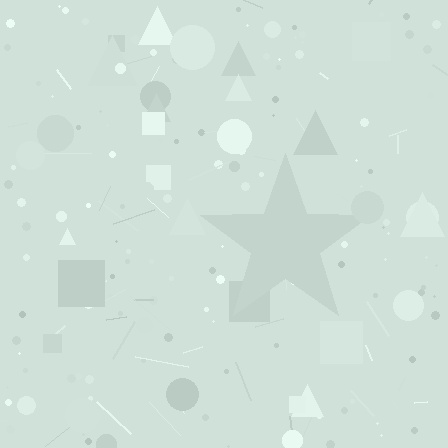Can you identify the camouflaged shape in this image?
The camouflaged shape is a star.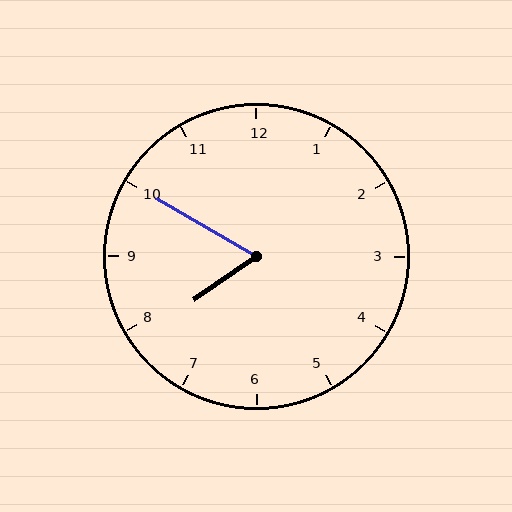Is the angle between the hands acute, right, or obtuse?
It is acute.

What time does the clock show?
7:50.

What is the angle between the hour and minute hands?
Approximately 65 degrees.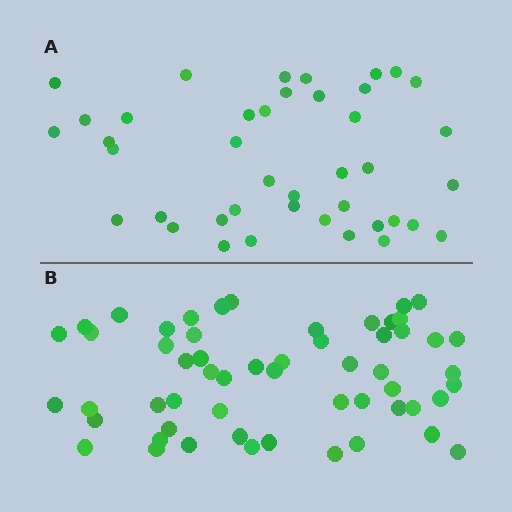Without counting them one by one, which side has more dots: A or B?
Region B (the bottom region) has more dots.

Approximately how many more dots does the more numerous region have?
Region B has approximately 15 more dots than region A.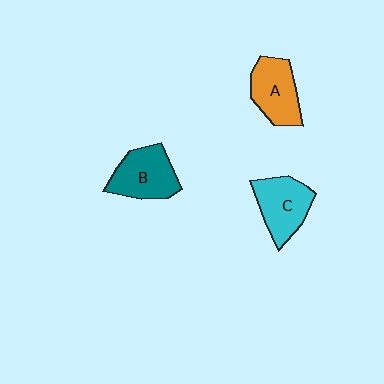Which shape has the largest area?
Shape B (teal).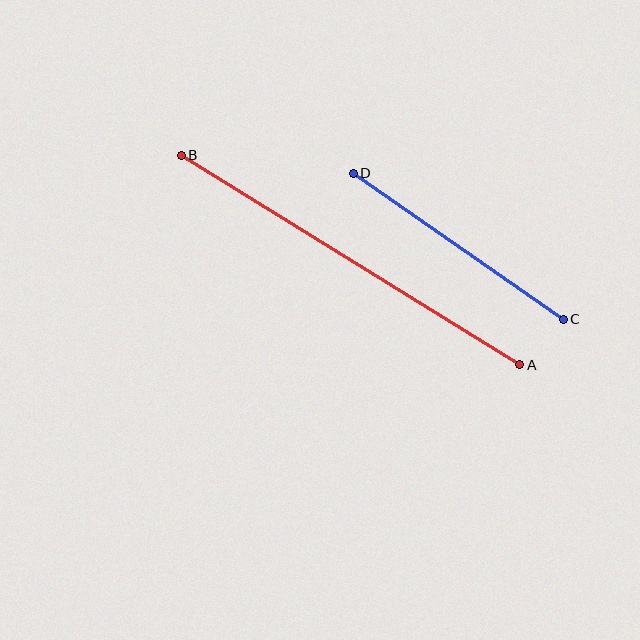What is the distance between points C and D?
The distance is approximately 256 pixels.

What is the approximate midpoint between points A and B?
The midpoint is at approximately (351, 260) pixels.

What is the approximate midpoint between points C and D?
The midpoint is at approximately (458, 246) pixels.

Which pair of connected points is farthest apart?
Points A and B are farthest apart.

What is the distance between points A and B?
The distance is approximately 398 pixels.